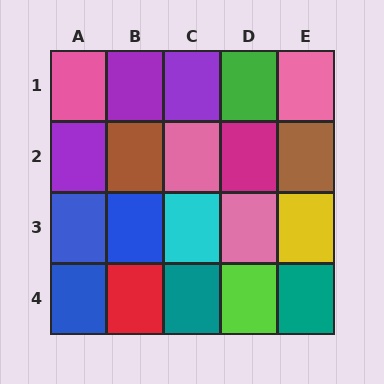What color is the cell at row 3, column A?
Blue.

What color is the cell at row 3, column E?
Yellow.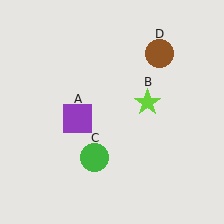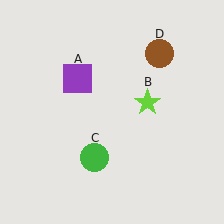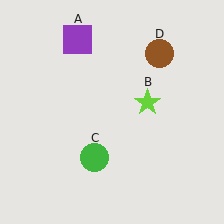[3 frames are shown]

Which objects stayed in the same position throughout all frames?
Lime star (object B) and green circle (object C) and brown circle (object D) remained stationary.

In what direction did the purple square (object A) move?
The purple square (object A) moved up.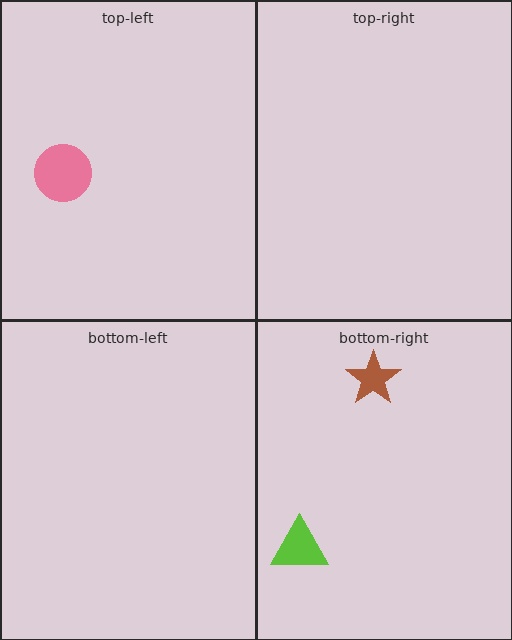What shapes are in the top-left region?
The pink circle.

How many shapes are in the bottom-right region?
2.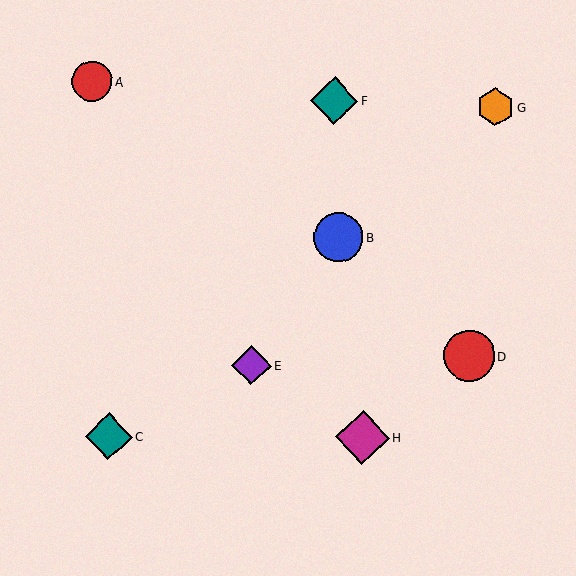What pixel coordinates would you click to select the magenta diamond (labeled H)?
Click at (362, 437) to select the magenta diamond H.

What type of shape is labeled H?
Shape H is a magenta diamond.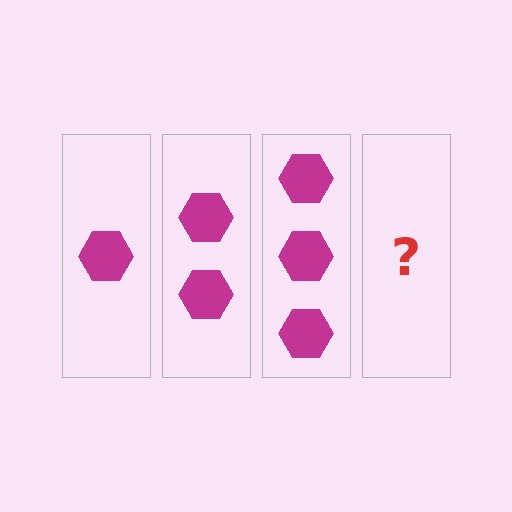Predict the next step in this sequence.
The next step is 4 hexagons.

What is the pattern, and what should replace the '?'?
The pattern is that each step adds one more hexagon. The '?' should be 4 hexagons.